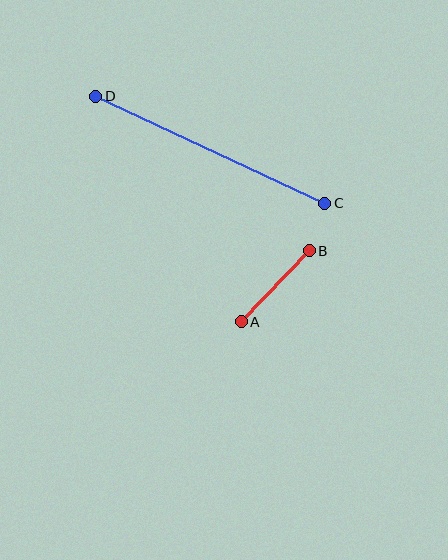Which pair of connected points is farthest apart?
Points C and D are farthest apart.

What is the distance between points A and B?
The distance is approximately 98 pixels.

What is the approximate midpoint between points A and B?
The midpoint is at approximately (275, 286) pixels.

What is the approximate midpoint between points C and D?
The midpoint is at approximately (210, 150) pixels.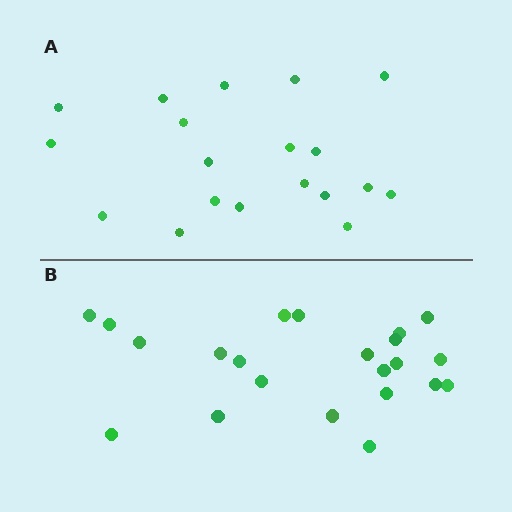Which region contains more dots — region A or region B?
Region B (the bottom region) has more dots.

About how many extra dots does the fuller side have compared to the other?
Region B has just a few more — roughly 2 or 3 more dots than region A.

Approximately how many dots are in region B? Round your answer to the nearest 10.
About 20 dots. (The exact count is 22, which rounds to 20.)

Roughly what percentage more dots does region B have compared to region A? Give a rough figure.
About 15% more.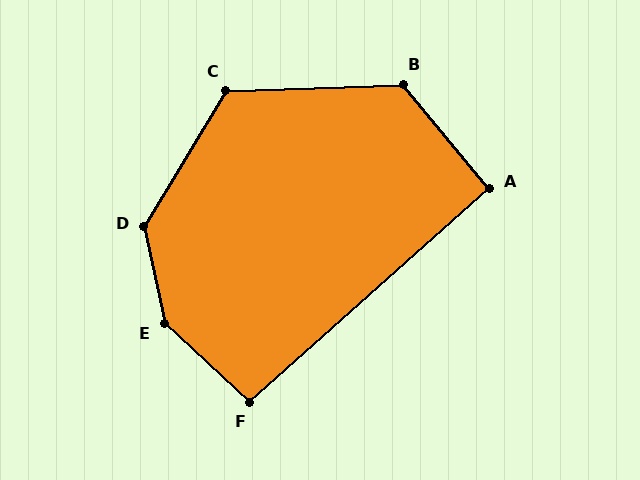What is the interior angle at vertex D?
Approximately 137 degrees (obtuse).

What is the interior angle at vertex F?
Approximately 96 degrees (obtuse).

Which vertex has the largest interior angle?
E, at approximately 144 degrees.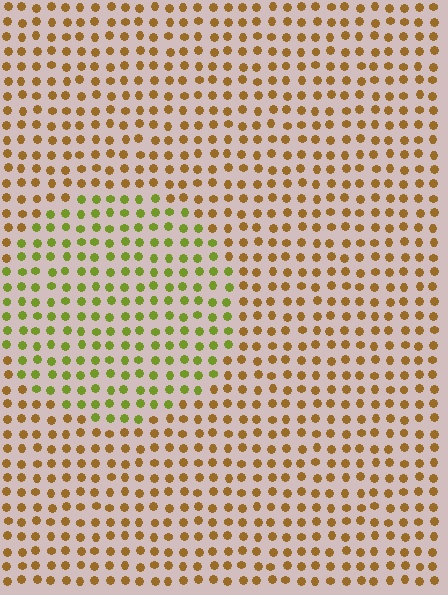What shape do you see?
I see a circle.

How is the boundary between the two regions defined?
The boundary is defined purely by a slight shift in hue (about 45 degrees). Spacing, size, and orientation are identical on both sides.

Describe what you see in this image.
The image is filled with small brown elements in a uniform arrangement. A circle-shaped region is visible where the elements are tinted to a slightly different hue, forming a subtle color boundary.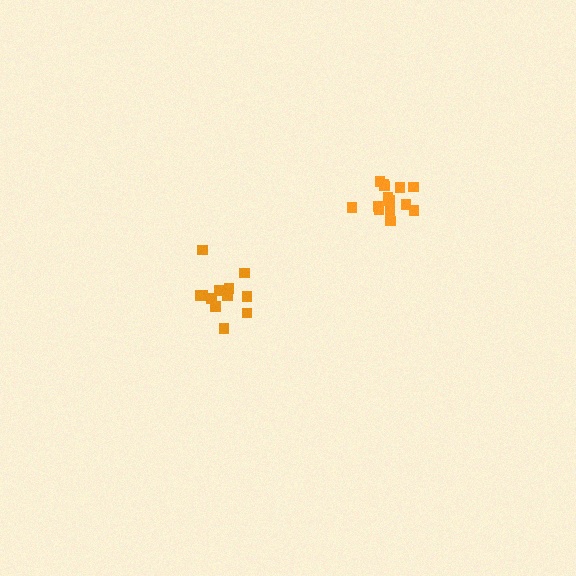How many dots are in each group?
Group 1: 12 dots, Group 2: 14 dots (26 total).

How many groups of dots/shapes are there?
There are 2 groups.